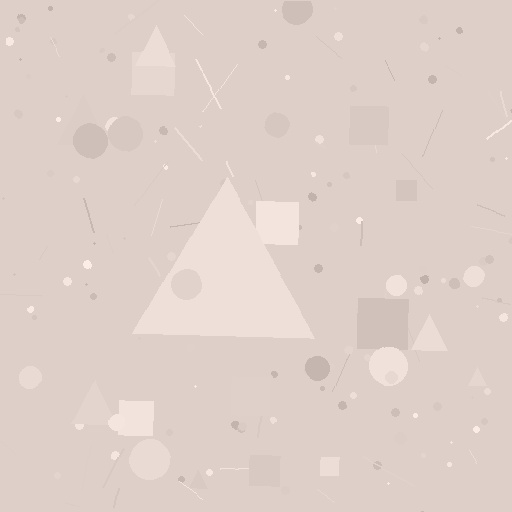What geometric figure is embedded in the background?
A triangle is embedded in the background.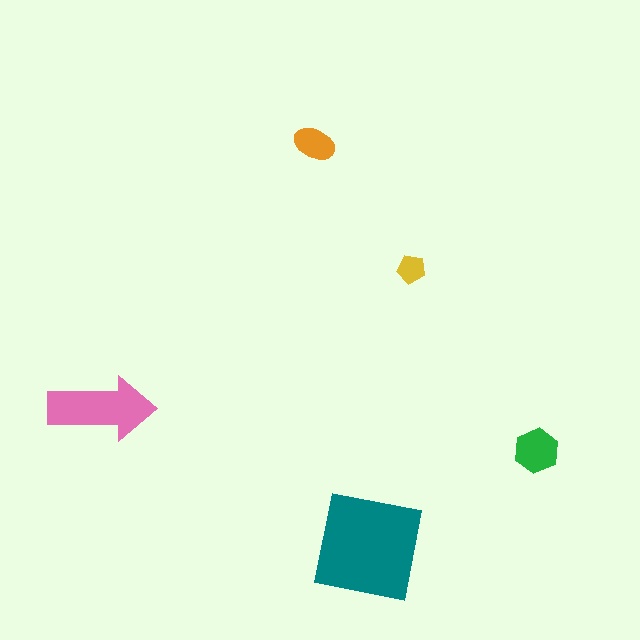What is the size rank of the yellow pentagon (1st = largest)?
5th.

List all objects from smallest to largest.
The yellow pentagon, the orange ellipse, the green hexagon, the pink arrow, the teal square.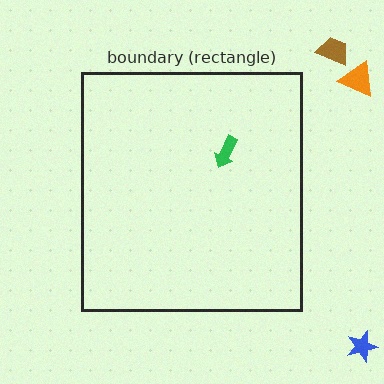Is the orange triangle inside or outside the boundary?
Outside.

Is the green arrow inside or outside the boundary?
Inside.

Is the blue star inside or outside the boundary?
Outside.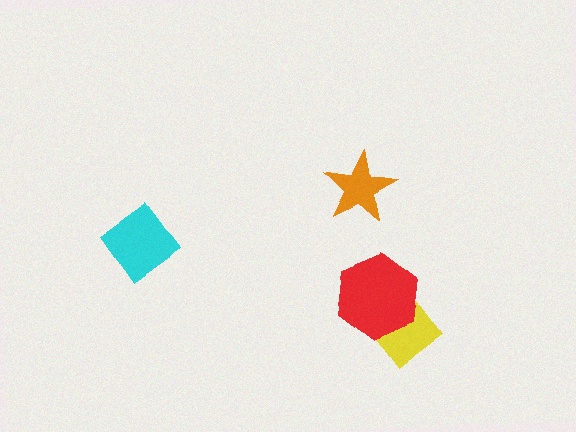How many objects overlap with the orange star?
0 objects overlap with the orange star.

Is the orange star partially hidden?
No, no other shape covers it.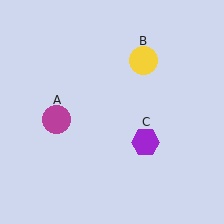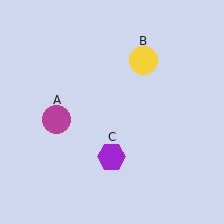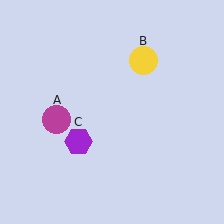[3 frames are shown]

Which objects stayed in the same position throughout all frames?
Magenta circle (object A) and yellow circle (object B) remained stationary.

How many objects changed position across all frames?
1 object changed position: purple hexagon (object C).